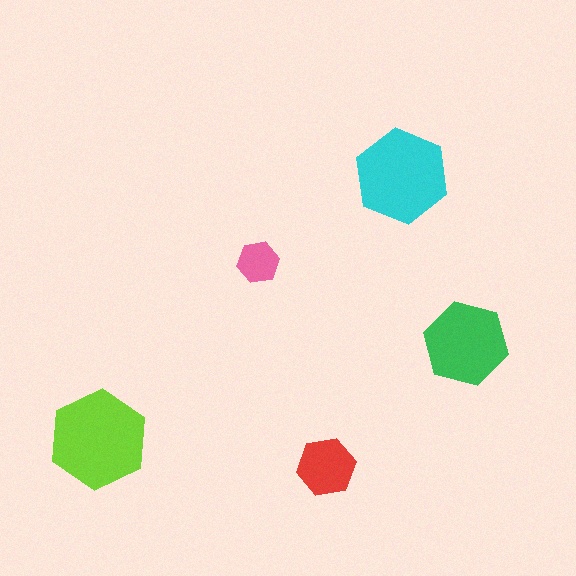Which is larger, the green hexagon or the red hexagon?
The green one.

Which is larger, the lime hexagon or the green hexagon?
The lime one.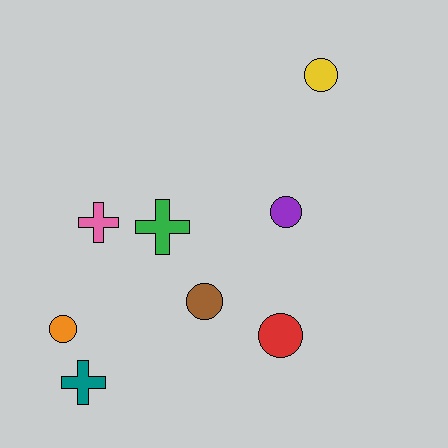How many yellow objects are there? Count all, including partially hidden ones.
There is 1 yellow object.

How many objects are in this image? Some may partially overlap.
There are 8 objects.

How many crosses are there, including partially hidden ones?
There are 3 crosses.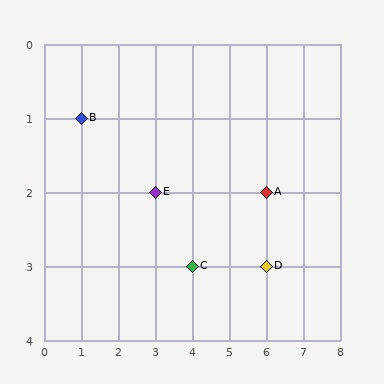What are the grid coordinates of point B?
Point B is at grid coordinates (1, 1).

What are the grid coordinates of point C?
Point C is at grid coordinates (4, 3).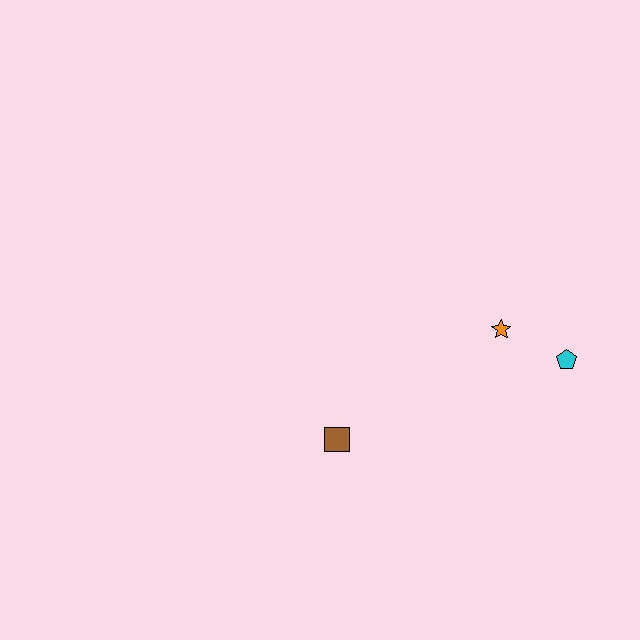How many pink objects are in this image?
There are no pink objects.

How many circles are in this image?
There are no circles.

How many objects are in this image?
There are 3 objects.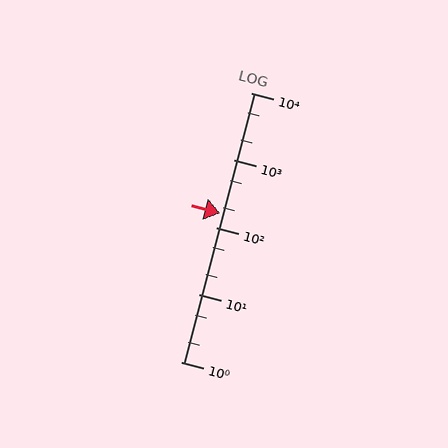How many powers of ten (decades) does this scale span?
The scale spans 4 decades, from 1 to 10000.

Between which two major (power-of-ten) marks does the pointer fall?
The pointer is between 100 and 1000.